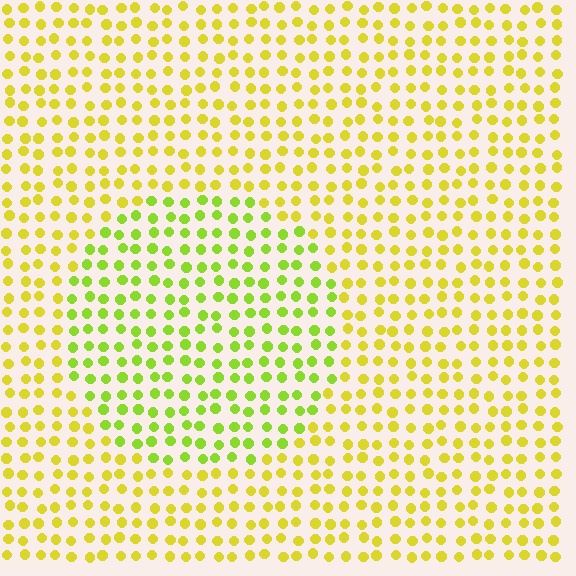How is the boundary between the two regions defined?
The boundary is defined purely by a slight shift in hue (about 30 degrees). Spacing, size, and orientation are identical on both sides.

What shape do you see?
I see a circle.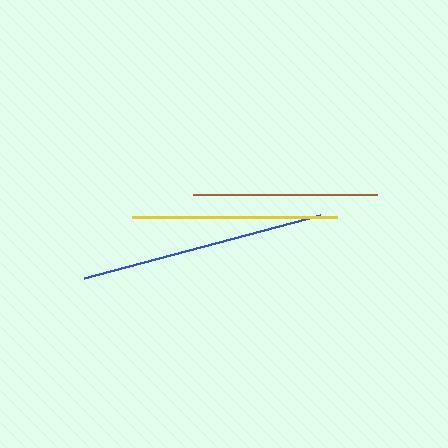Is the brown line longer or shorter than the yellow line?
The yellow line is longer than the brown line.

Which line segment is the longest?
The blue line is the longest at approximately 245 pixels.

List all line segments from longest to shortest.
From longest to shortest: blue, yellow, brown.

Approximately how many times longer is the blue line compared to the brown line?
The blue line is approximately 1.3 times the length of the brown line.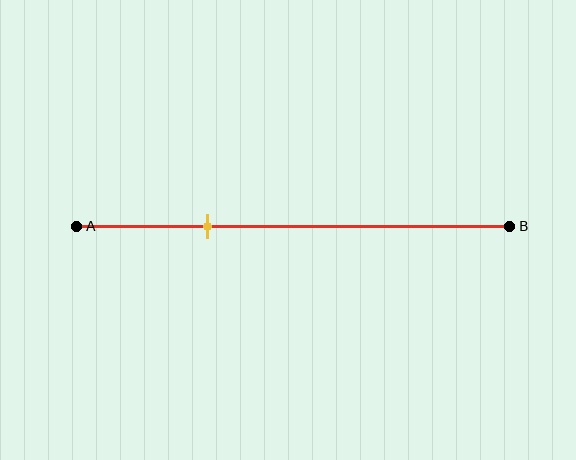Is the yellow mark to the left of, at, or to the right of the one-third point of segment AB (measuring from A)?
The yellow mark is to the left of the one-third point of segment AB.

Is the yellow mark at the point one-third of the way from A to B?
No, the mark is at about 30% from A, not at the 33% one-third point.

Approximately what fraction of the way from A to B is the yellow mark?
The yellow mark is approximately 30% of the way from A to B.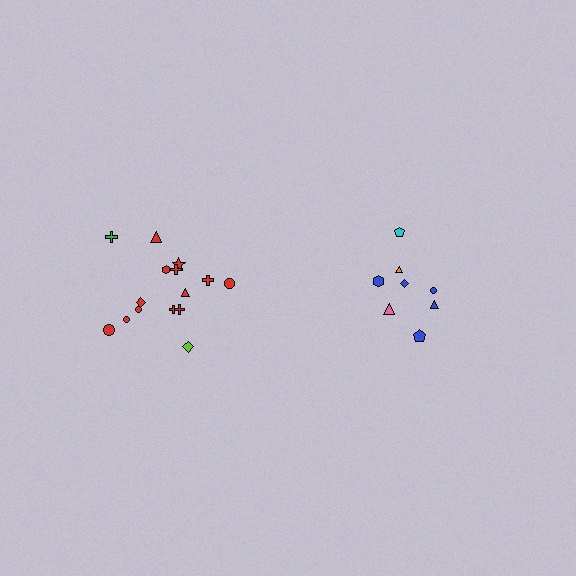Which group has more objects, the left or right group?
The left group.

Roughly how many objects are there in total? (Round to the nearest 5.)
Roughly 25 objects in total.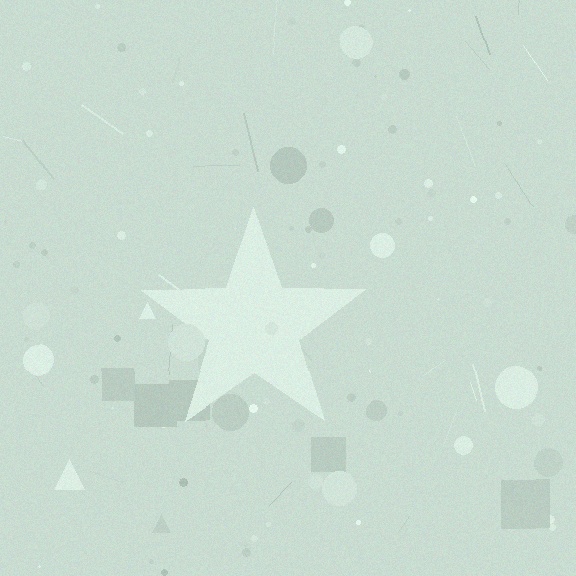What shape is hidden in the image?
A star is hidden in the image.